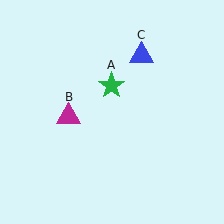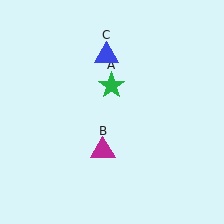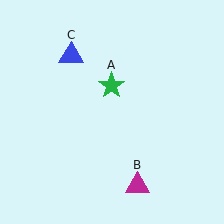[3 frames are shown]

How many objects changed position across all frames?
2 objects changed position: magenta triangle (object B), blue triangle (object C).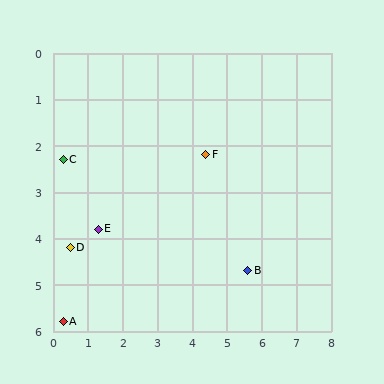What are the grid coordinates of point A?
Point A is at approximately (0.3, 5.8).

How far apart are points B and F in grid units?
Points B and F are about 2.8 grid units apart.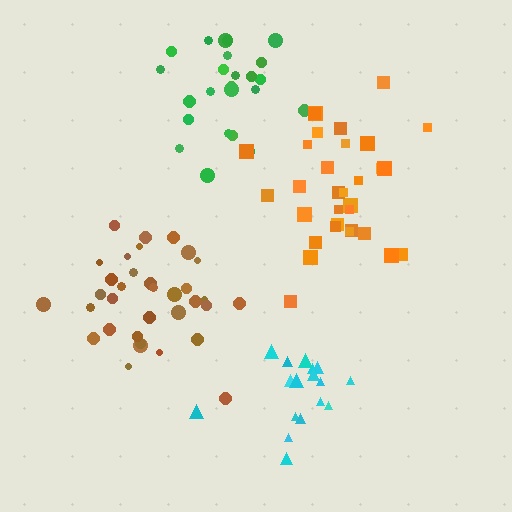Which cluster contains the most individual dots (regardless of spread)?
Brown (34).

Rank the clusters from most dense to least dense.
brown, cyan, orange, green.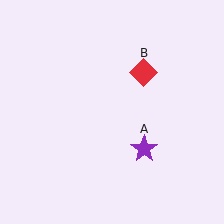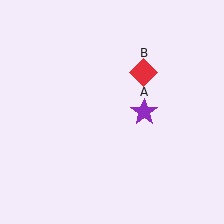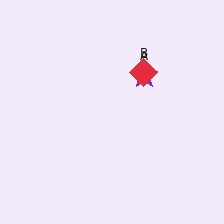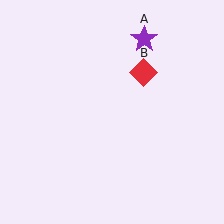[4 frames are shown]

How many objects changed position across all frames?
1 object changed position: purple star (object A).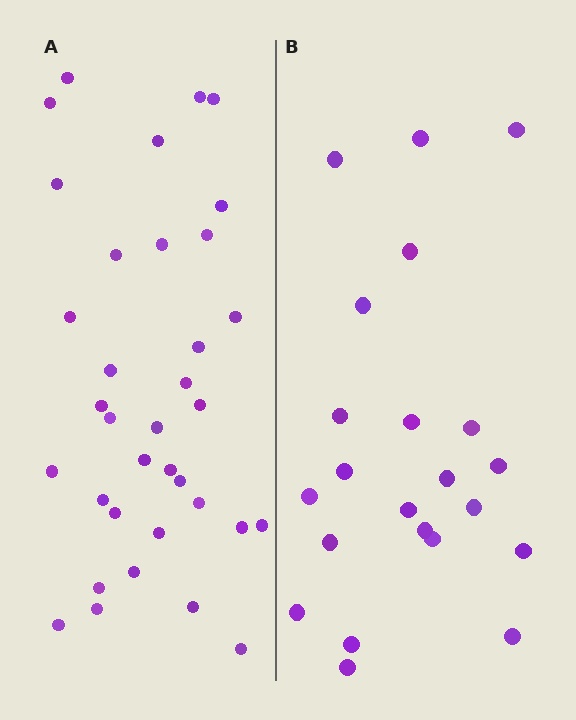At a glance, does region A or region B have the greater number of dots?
Region A (the left region) has more dots.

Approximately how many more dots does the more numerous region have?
Region A has approximately 15 more dots than region B.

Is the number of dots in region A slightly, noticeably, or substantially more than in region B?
Region A has substantially more. The ratio is roughly 1.6 to 1.